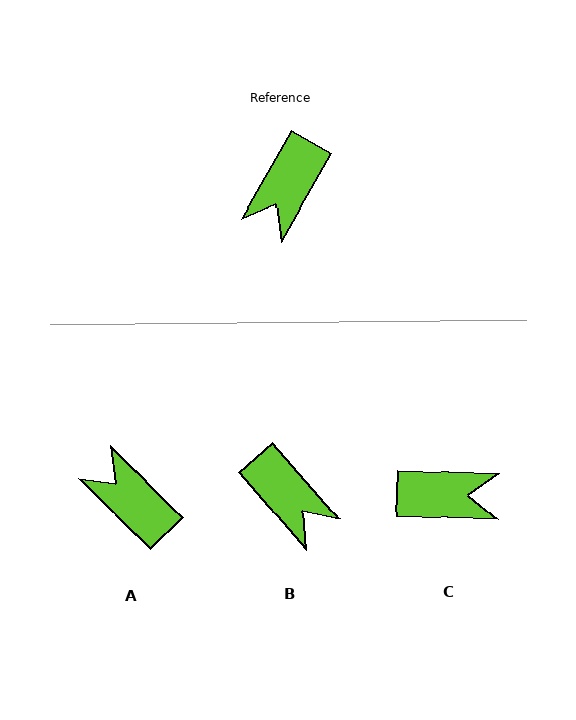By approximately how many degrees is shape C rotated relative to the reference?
Approximately 118 degrees counter-clockwise.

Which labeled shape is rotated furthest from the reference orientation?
C, about 118 degrees away.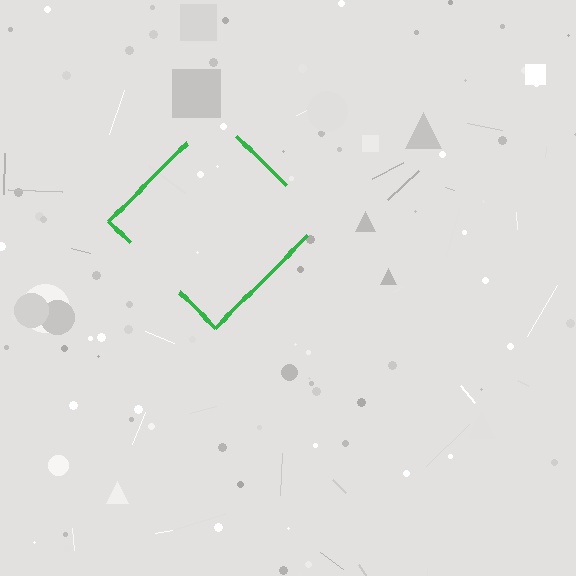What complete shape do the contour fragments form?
The contour fragments form a diamond.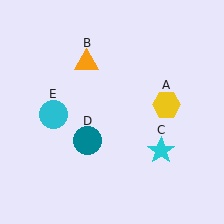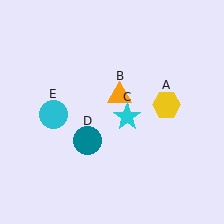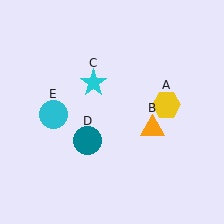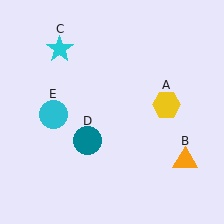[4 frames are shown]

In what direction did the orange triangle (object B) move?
The orange triangle (object B) moved down and to the right.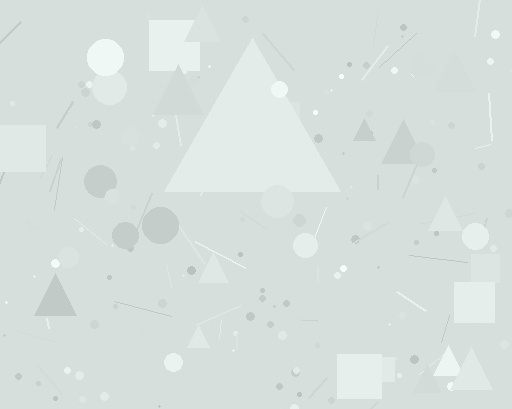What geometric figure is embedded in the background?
A triangle is embedded in the background.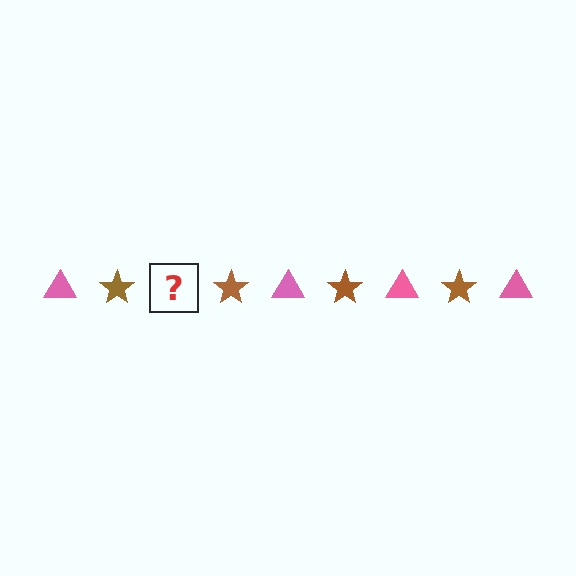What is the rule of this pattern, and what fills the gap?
The rule is that the pattern alternates between pink triangle and brown star. The gap should be filled with a pink triangle.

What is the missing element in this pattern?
The missing element is a pink triangle.